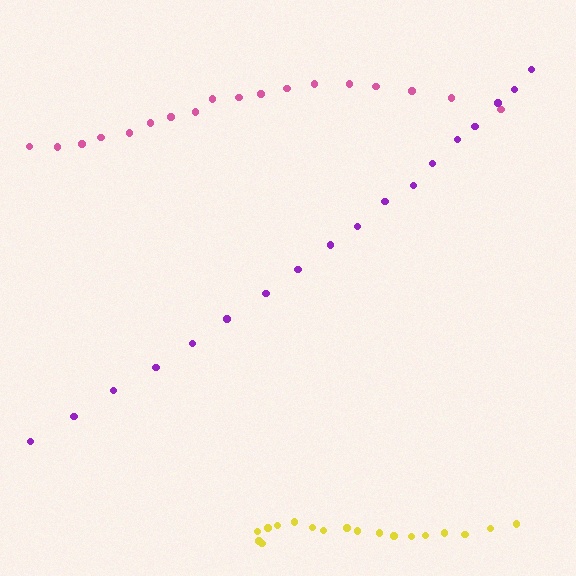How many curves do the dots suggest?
There are 3 distinct paths.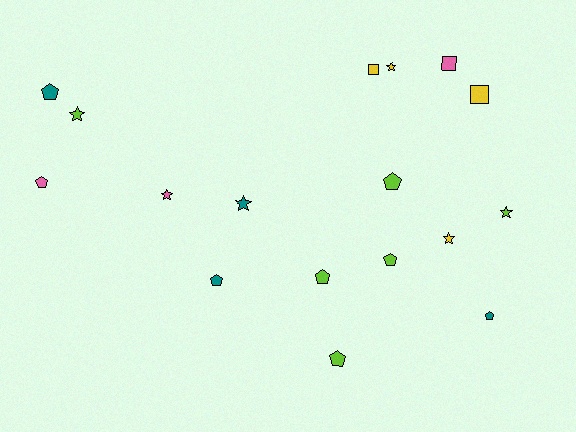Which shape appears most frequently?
Pentagon, with 8 objects.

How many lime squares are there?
There are no lime squares.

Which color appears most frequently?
Lime, with 6 objects.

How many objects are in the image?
There are 17 objects.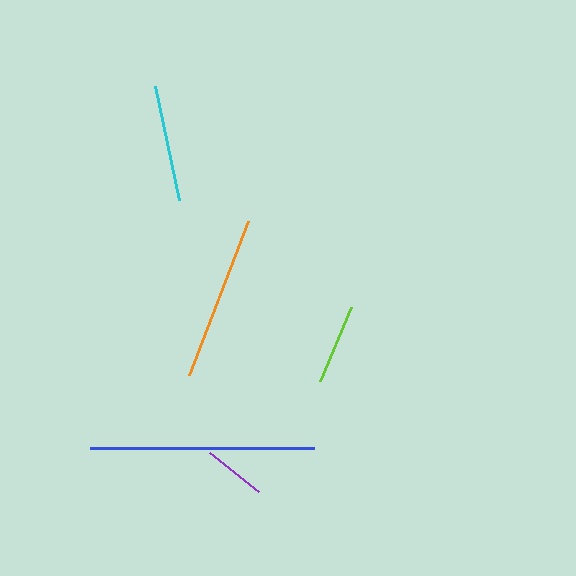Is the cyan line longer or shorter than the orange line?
The orange line is longer than the cyan line.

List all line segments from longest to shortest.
From longest to shortest: blue, orange, cyan, lime, purple.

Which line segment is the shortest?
The purple line is the shortest at approximately 63 pixels.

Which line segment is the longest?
The blue line is the longest at approximately 224 pixels.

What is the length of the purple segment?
The purple segment is approximately 63 pixels long.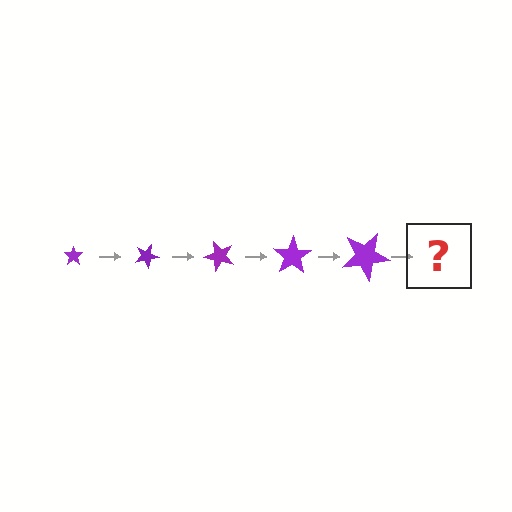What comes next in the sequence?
The next element should be a star, larger than the previous one and rotated 125 degrees from the start.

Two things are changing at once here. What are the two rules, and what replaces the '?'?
The two rules are that the star grows larger each step and it rotates 25 degrees each step. The '?' should be a star, larger than the previous one and rotated 125 degrees from the start.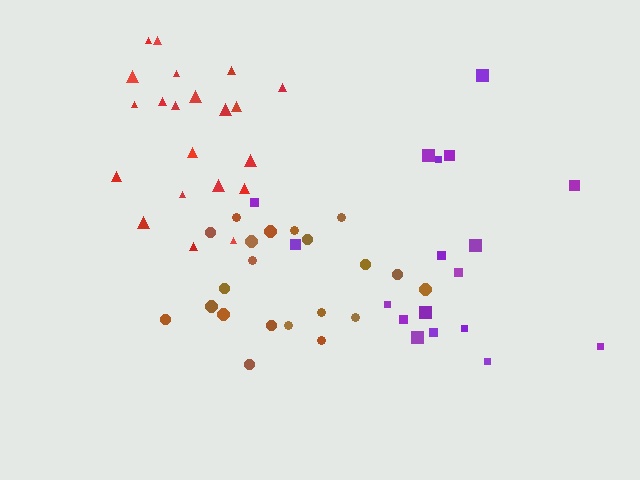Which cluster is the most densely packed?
Red.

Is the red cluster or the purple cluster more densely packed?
Red.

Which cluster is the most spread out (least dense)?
Purple.